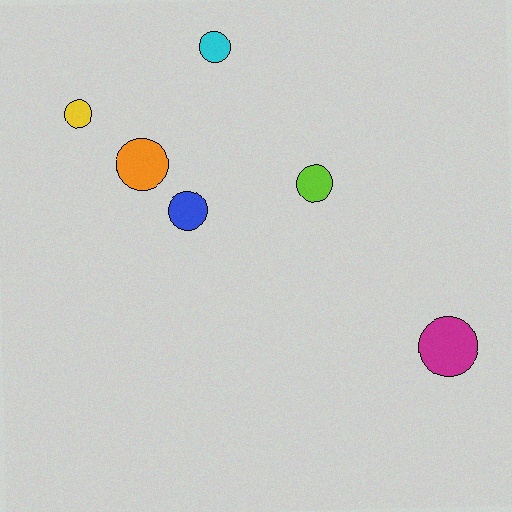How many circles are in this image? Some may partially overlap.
There are 6 circles.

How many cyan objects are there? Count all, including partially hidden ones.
There is 1 cyan object.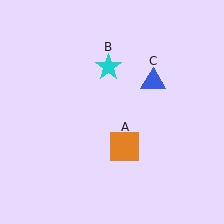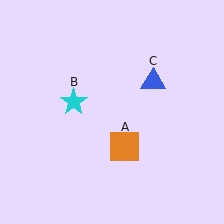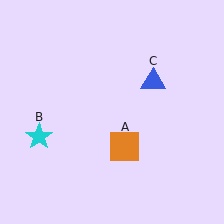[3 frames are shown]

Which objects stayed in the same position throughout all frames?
Orange square (object A) and blue triangle (object C) remained stationary.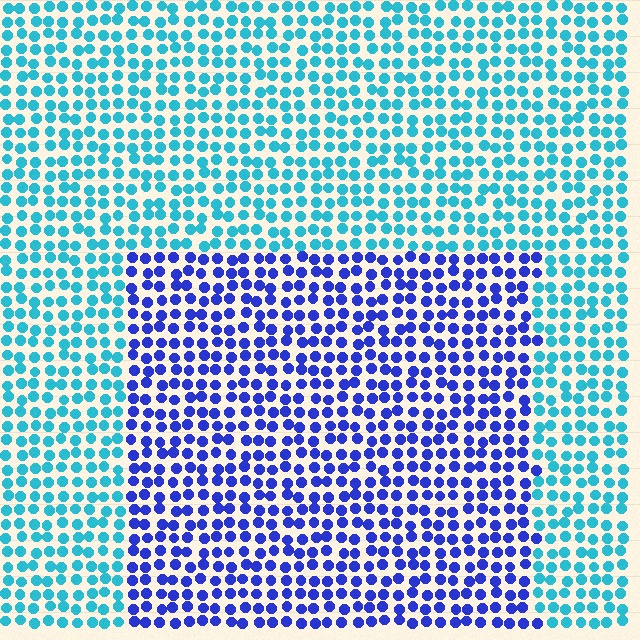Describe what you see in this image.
The image is filled with small cyan elements in a uniform arrangement. A rectangle-shaped region is visible where the elements are tinted to a slightly different hue, forming a subtle color boundary.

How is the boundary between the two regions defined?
The boundary is defined purely by a slight shift in hue (about 49 degrees). Spacing, size, and orientation are identical on both sides.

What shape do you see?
I see a rectangle.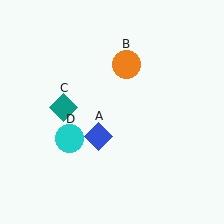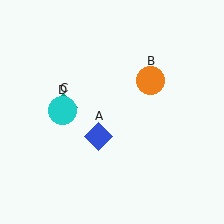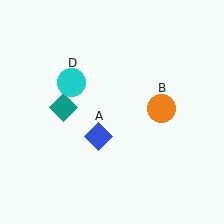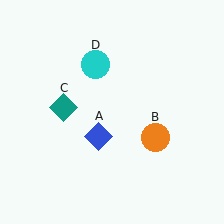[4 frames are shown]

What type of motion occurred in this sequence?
The orange circle (object B), cyan circle (object D) rotated clockwise around the center of the scene.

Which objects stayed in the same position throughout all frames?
Blue diamond (object A) and teal diamond (object C) remained stationary.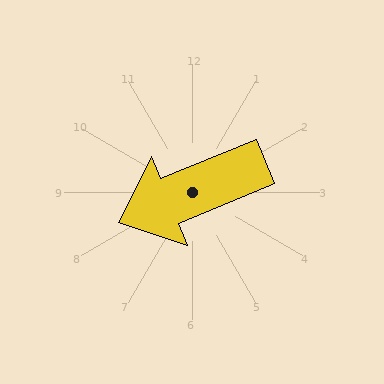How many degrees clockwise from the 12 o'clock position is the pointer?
Approximately 248 degrees.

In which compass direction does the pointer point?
West.